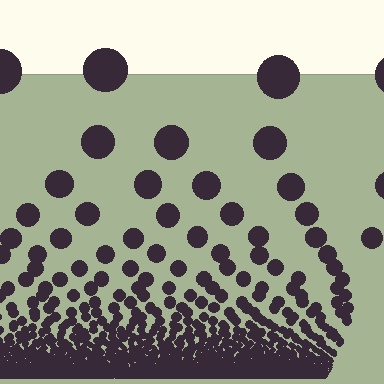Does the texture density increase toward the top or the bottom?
Density increases toward the bottom.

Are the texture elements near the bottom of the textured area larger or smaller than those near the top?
Smaller. The gradient is inverted — elements near the bottom are smaller and denser.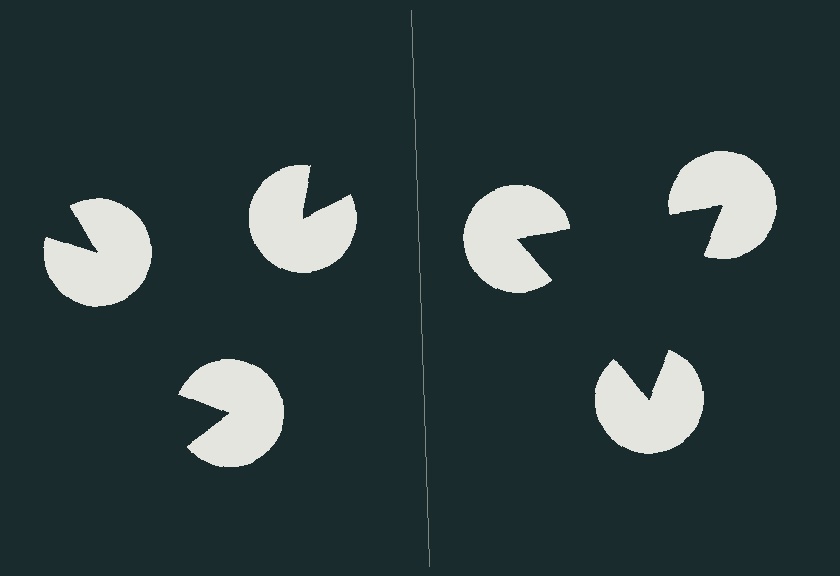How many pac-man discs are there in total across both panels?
6 — 3 on each side.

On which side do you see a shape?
An illusory triangle appears on the right side. On the left side the wedge cuts are rotated, so no coherent shape forms.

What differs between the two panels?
The pac-man discs are positioned identically on both sides; only the wedge orientations differ. On the right they align to a triangle; on the left they are misaligned.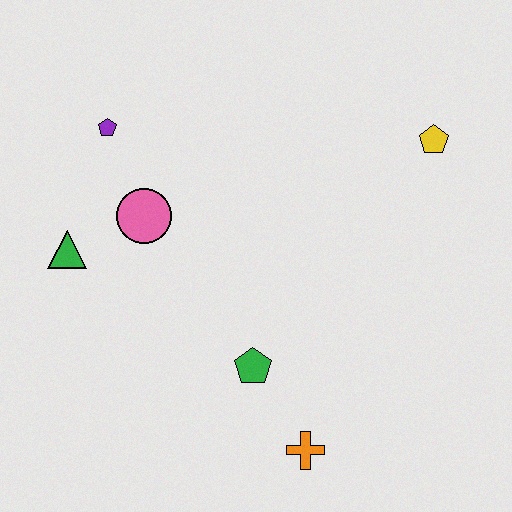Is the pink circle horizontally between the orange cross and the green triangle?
Yes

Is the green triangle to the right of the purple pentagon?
No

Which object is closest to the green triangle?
The pink circle is closest to the green triangle.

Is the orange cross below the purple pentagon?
Yes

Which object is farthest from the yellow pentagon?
The green triangle is farthest from the yellow pentagon.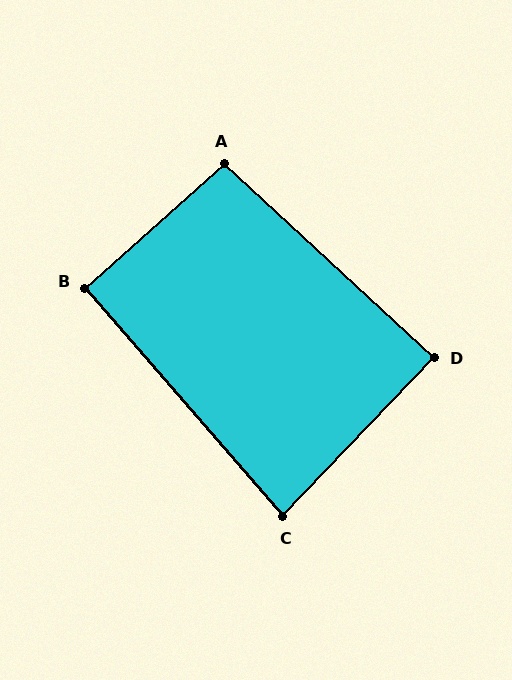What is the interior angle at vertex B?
Approximately 91 degrees (approximately right).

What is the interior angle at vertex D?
Approximately 89 degrees (approximately right).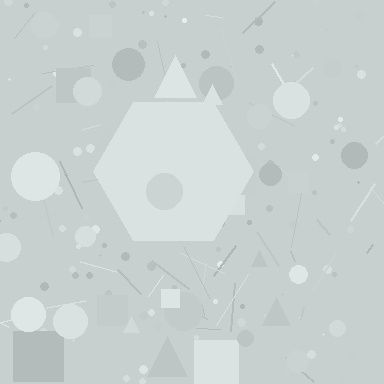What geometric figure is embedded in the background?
A hexagon is embedded in the background.